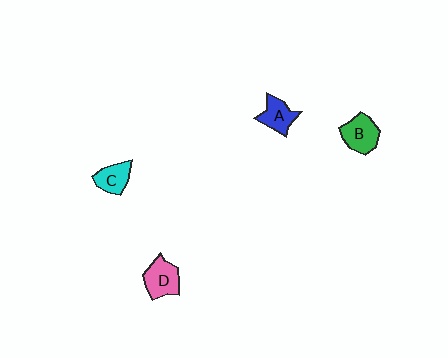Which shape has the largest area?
Shape D (pink).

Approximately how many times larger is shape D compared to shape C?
Approximately 1.3 times.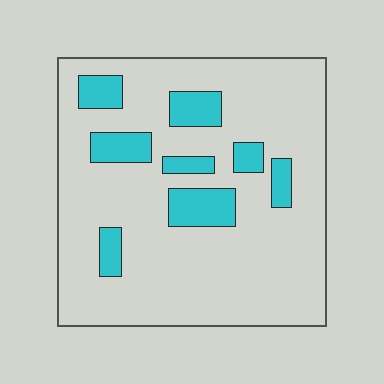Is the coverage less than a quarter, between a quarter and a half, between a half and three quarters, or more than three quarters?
Less than a quarter.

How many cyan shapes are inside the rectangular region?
8.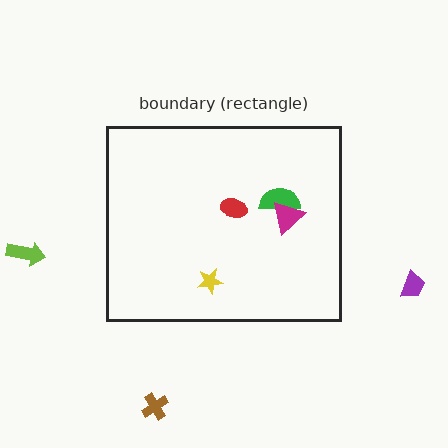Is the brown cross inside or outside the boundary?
Outside.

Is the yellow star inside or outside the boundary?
Inside.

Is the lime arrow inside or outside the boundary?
Outside.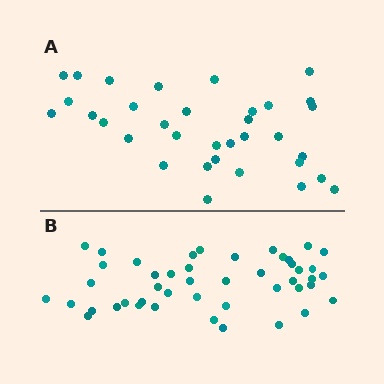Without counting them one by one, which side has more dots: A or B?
Region B (the bottom region) has more dots.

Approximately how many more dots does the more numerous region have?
Region B has roughly 12 or so more dots than region A.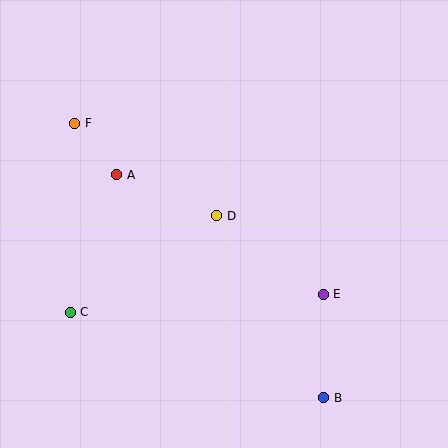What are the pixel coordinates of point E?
Point E is at (323, 294).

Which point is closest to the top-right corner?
Point D is closest to the top-right corner.